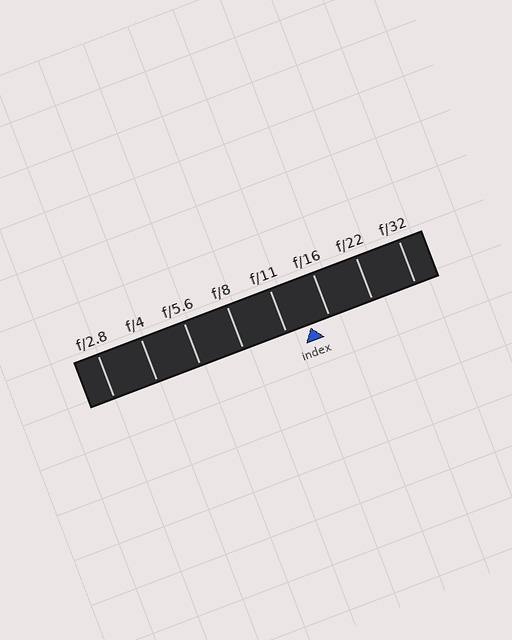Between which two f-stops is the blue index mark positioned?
The index mark is between f/11 and f/16.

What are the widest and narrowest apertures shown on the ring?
The widest aperture shown is f/2.8 and the narrowest is f/32.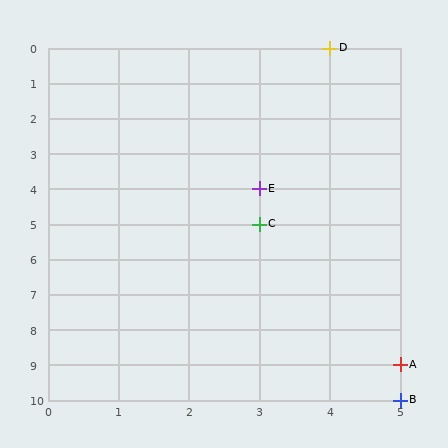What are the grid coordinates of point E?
Point E is at grid coordinates (3, 4).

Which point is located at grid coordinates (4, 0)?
Point D is at (4, 0).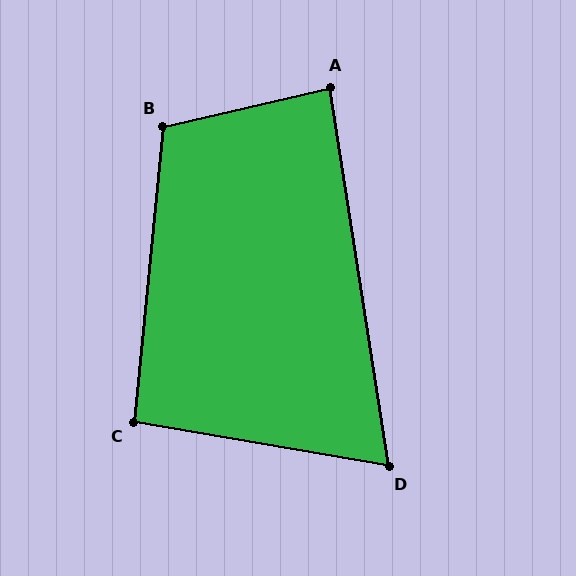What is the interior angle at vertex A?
Approximately 86 degrees (approximately right).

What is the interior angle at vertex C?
Approximately 94 degrees (approximately right).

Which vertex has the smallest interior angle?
D, at approximately 72 degrees.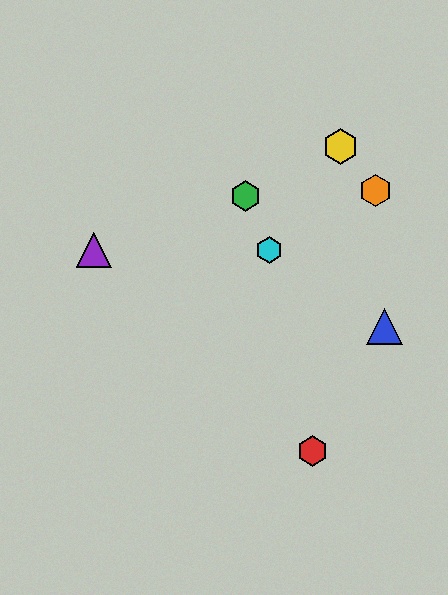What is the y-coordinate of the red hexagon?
The red hexagon is at y≈451.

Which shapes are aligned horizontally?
The purple triangle, the cyan hexagon are aligned horizontally.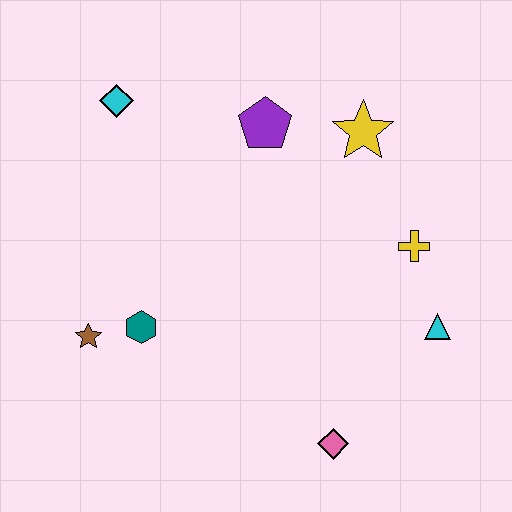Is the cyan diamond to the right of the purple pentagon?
No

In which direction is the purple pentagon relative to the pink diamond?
The purple pentagon is above the pink diamond.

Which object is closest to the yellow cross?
The cyan triangle is closest to the yellow cross.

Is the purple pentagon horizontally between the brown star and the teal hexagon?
No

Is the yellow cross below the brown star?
No